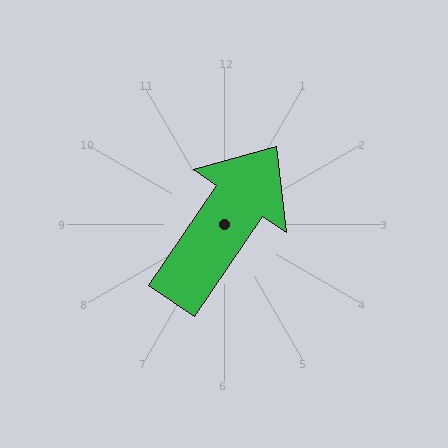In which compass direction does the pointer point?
Northeast.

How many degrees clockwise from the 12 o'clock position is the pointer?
Approximately 34 degrees.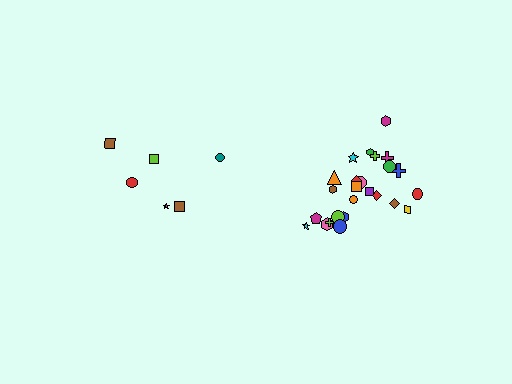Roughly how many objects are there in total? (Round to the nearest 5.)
Roughly 30 objects in total.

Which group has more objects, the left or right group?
The right group.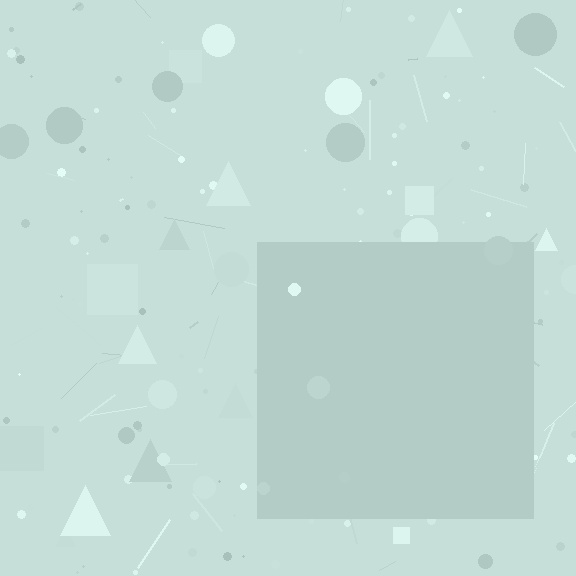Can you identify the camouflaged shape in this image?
The camouflaged shape is a square.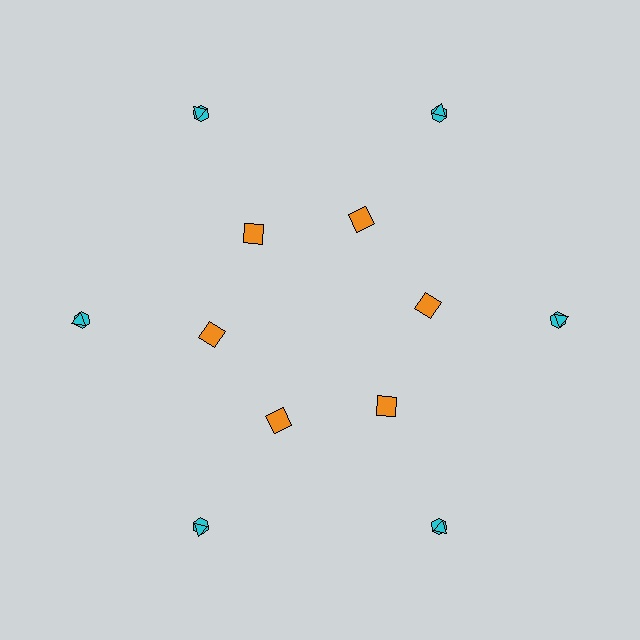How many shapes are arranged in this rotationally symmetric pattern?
There are 18 shapes, arranged in 6 groups of 3.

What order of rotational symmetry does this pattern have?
This pattern has 6-fold rotational symmetry.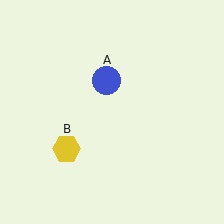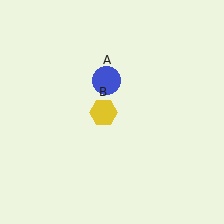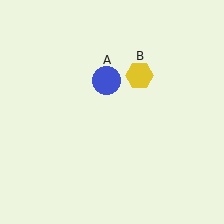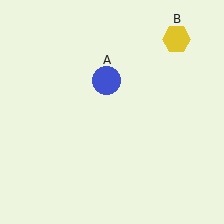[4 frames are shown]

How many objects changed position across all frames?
1 object changed position: yellow hexagon (object B).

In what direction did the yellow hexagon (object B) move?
The yellow hexagon (object B) moved up and to the right.